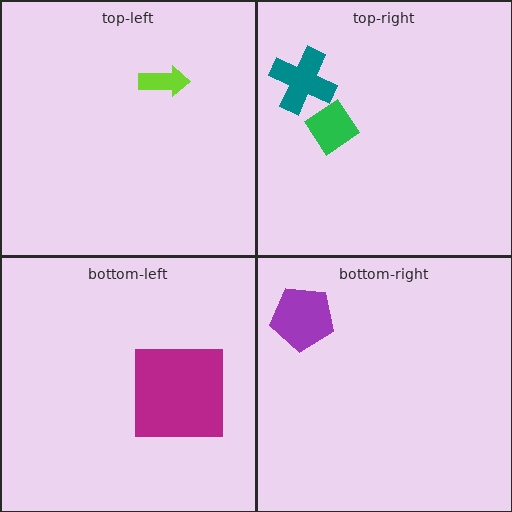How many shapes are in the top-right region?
2.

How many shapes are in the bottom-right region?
1.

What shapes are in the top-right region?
The green diamond, the teal cross.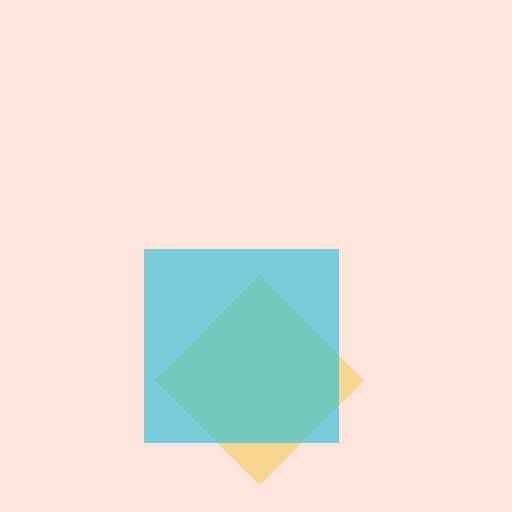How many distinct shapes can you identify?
There are 2 distinct shapes: a yellow diamond, a cyan square.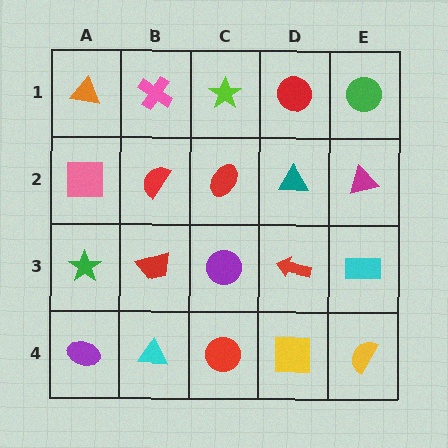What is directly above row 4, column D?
A red arrow.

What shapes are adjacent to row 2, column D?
A red circle (row 1, column D), a red arrow (row 3, column D), a red ellipse (row 2, column C), a magenta triangle (row 2, column E).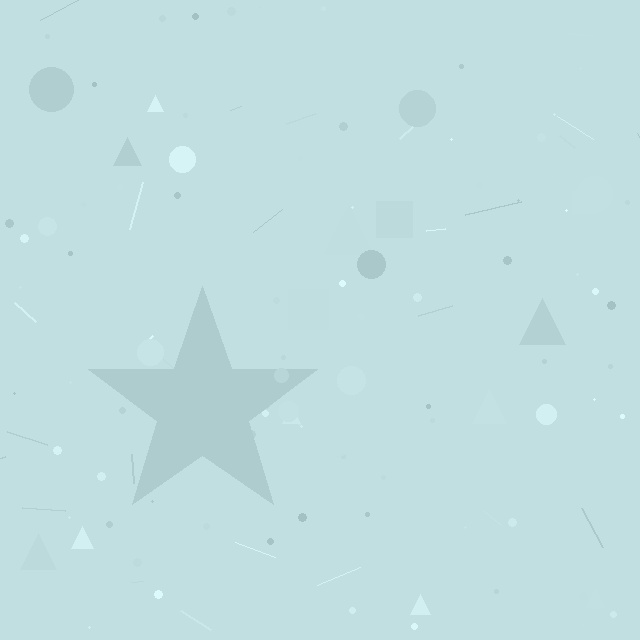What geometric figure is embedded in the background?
A star is embedded in the background.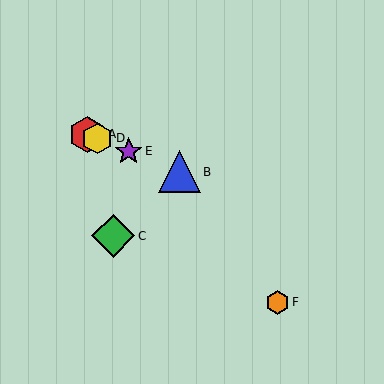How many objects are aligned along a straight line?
4 objects (A, B, D, E) are aligned along a straight line.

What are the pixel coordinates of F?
Object F is at (277, 302).